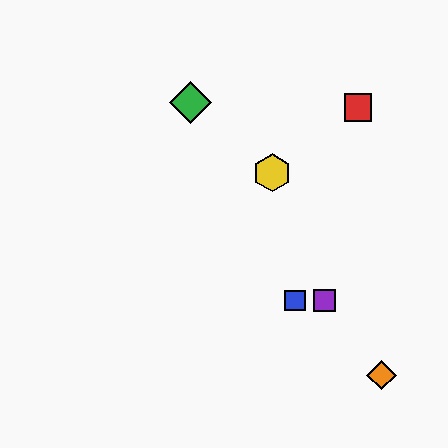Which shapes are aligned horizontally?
The blue square, the purple square are aligned horizontally.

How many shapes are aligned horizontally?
2 shapes (the blue square, the purple square) are aligned horizontally.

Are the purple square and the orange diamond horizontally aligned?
No, the purple square is at y≈301 and the orange diamond is at y≈375.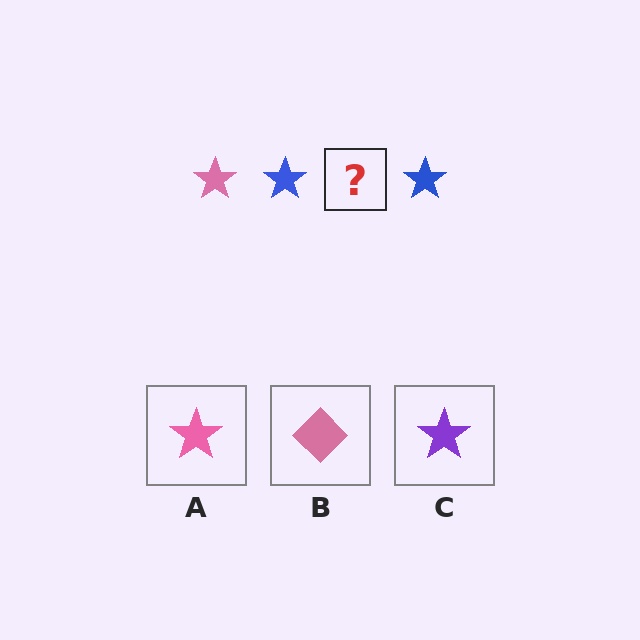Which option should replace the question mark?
Option A.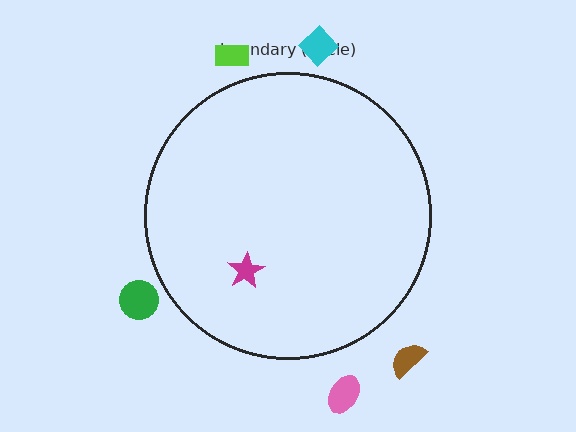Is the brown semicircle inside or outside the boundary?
Outside.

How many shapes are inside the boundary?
1 inside, 5 outside.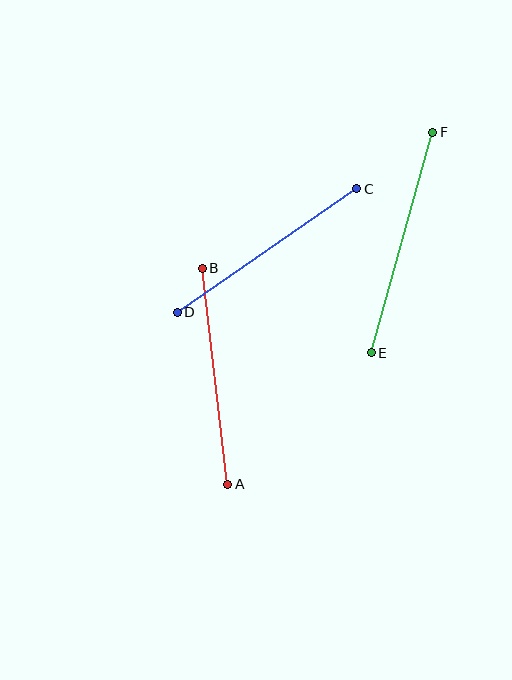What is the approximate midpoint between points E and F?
The midpoint is at approximately (402, 242) pixels.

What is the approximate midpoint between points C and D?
The midpoint is at approximately (267, 250) pixels.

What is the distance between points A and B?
The distance is approximately 217 pixels.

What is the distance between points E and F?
The distance is approximately 229 pixels.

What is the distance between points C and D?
The distance is approximately 218 pixels.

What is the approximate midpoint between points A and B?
The midpoint is at approximately (215, 376) pixels.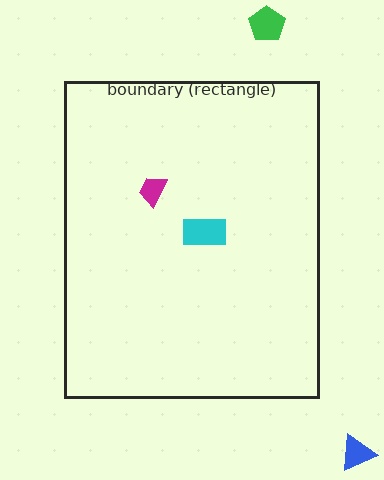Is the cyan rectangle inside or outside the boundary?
Inside.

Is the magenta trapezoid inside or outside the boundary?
Inside.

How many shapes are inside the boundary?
2 inside, 2 outside.